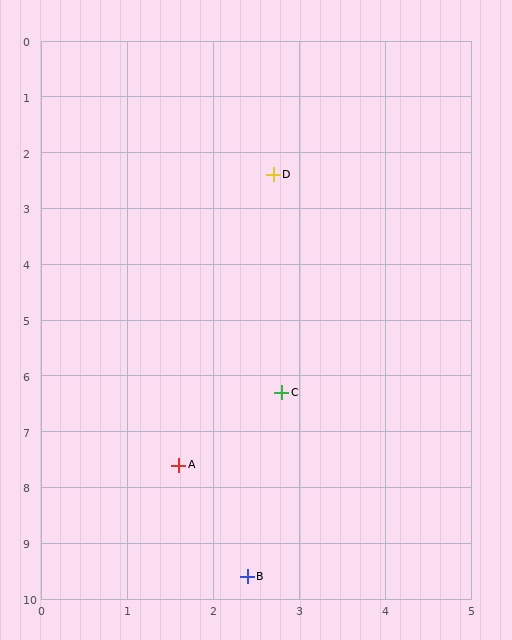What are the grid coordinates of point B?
Point B is at approximately (2.4, 9.6).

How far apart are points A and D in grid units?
Points A and D are about 5.3 grid units apart.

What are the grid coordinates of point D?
Point D is at approximately (2.7, 2.4).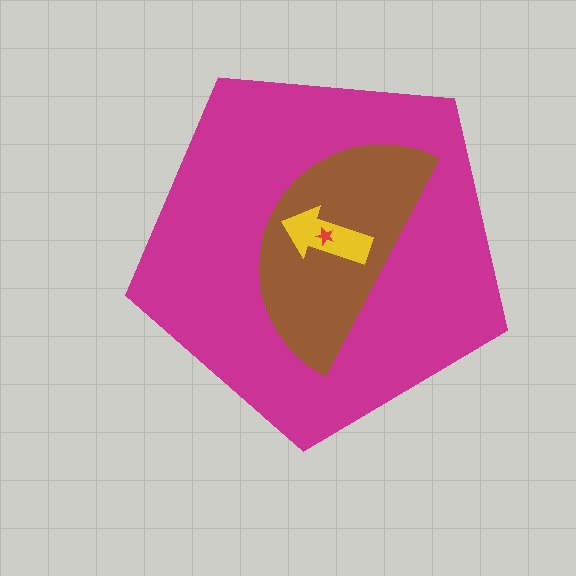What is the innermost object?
The red star.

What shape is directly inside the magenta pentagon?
The brown semicircle.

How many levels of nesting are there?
4.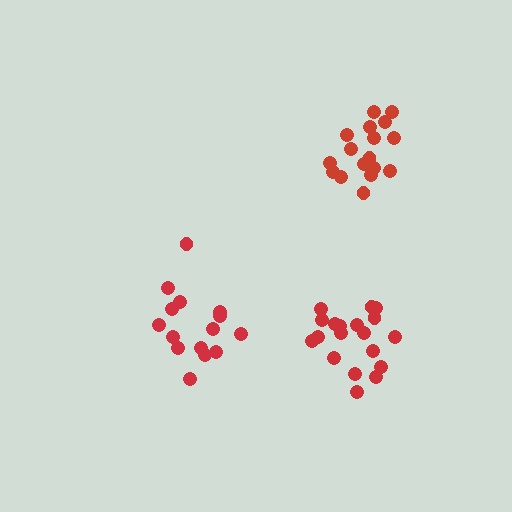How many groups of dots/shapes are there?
There are 3 groups.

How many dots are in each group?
Group 1: 15 dots, Group 2: 19 dots, Group 3: 18 dots (52 total).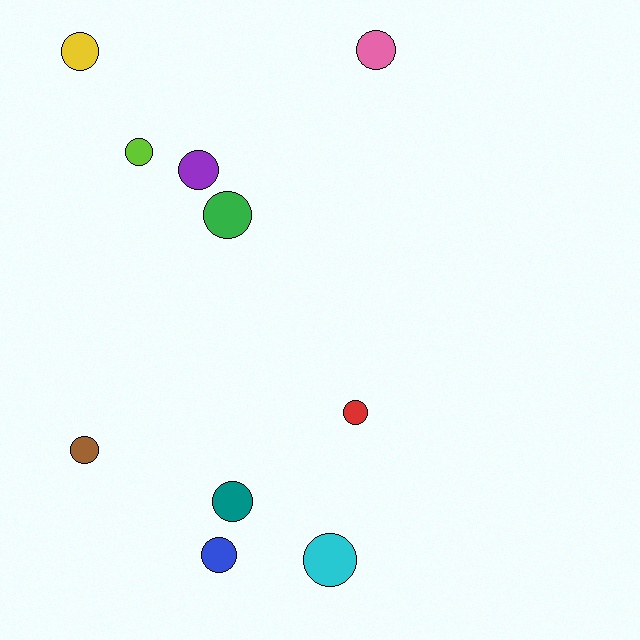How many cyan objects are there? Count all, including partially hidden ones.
There is 1 cyan object.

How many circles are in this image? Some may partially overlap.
There are 10 circles.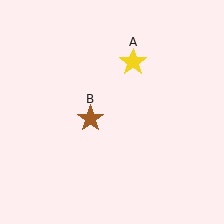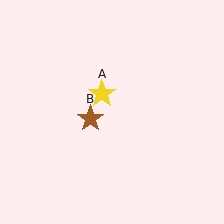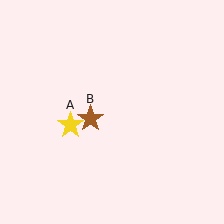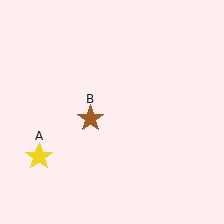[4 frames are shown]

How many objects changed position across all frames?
1 object changed position: yellow star (object A).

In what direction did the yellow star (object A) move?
The yellow star (object A) moved down and to the left.